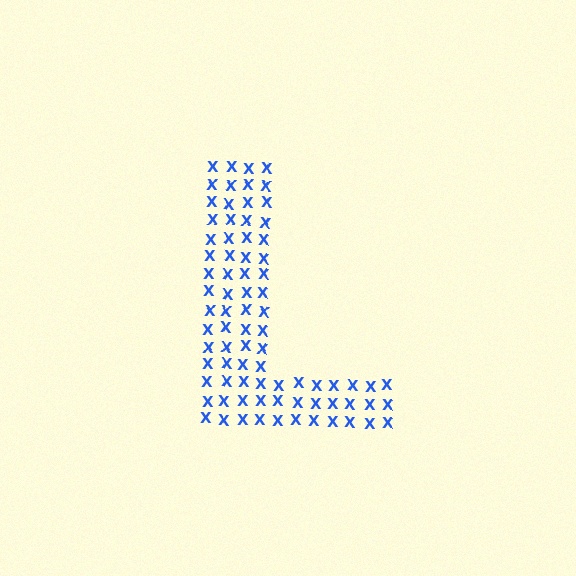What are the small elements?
The small elements are letter X's.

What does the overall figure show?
The overall figure shows the letter L.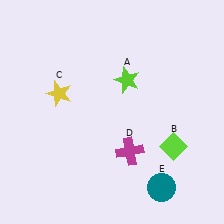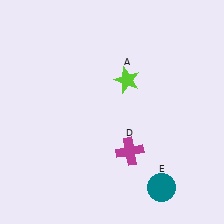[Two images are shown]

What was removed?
The lime diamond (B), the yellow star (C) were removed in Image 2.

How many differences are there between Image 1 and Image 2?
There are 2 differences between the two images.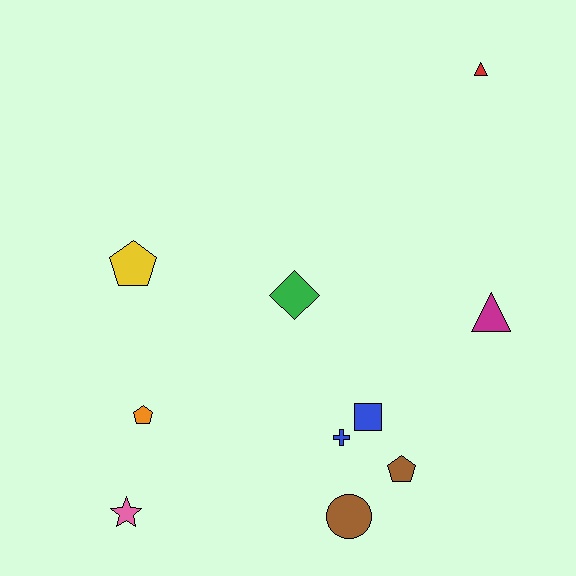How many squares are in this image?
There is 1 square.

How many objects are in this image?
There are 10 objects.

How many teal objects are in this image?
There are no teal objects.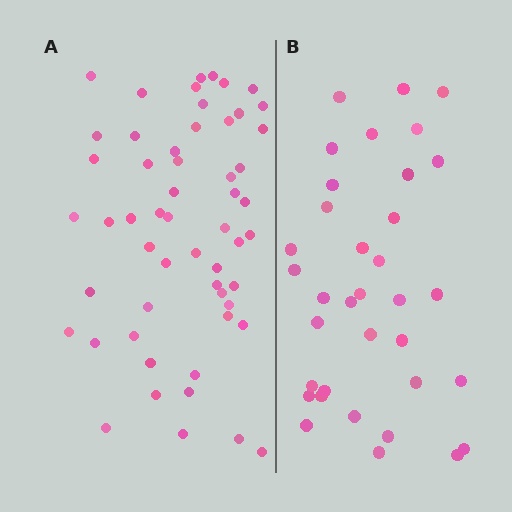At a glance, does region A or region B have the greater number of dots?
Region A (the left region) has more dots.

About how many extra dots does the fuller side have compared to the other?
Region A has approximately 20 more dots than region B.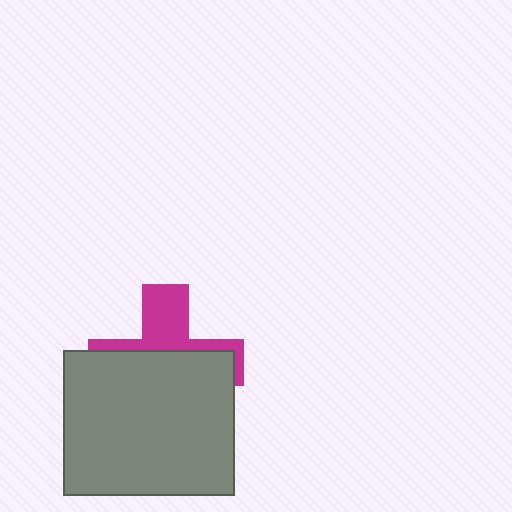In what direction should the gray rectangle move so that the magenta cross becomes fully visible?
The gray rectangle should move down. That is the shortest direction to clear the overlap and leave the magenta cross fully visible.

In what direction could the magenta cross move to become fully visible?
The magenta cross could move up. That would shift it out from behind the gray rectangle entirely.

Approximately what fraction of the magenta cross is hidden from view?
Roughly 64% of the magenta cross is hidden behind the gray rectangle.